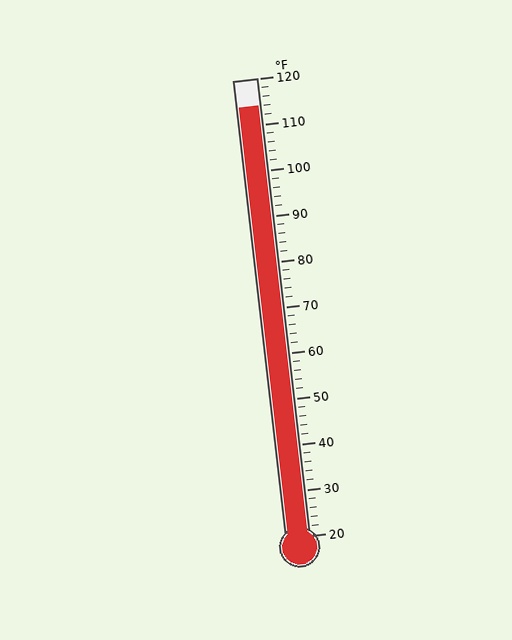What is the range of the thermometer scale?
The thermometer scale ranges from 20°F to 120°F.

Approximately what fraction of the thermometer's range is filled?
The thermometer is filled to approximately 95% of its range.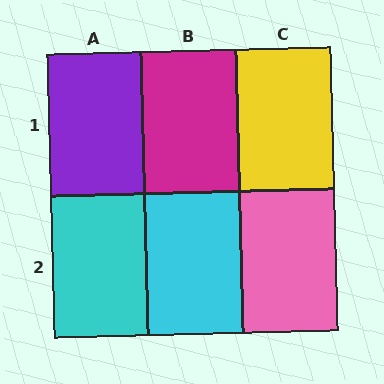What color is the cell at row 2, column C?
Pink.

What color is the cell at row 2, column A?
Cyan.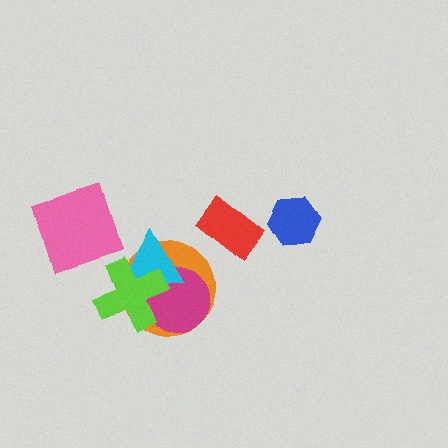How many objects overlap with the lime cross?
3 objects overlap with the lime cross.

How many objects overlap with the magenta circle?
3 objects overlap with the magenta circle.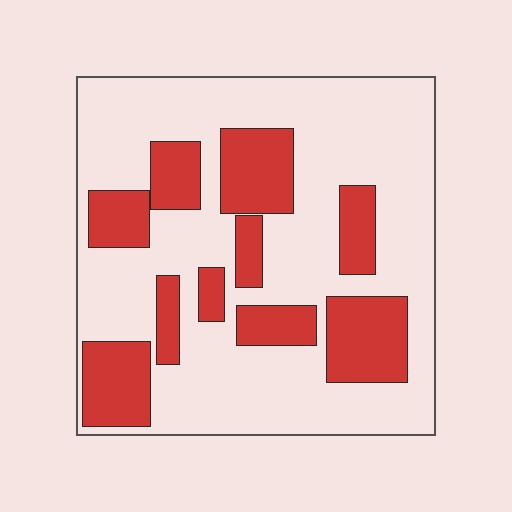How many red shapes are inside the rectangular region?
10.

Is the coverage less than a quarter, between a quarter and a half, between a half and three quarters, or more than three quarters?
Between a quarter and a half.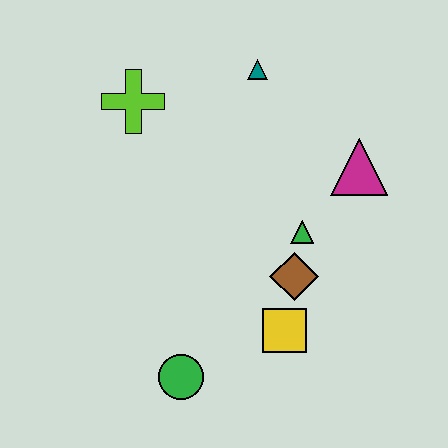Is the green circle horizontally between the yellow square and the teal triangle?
No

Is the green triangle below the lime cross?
Yes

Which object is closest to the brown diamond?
The green triangle is closest to the brown diamond.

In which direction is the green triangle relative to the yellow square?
The green triangle is above the yellow square.